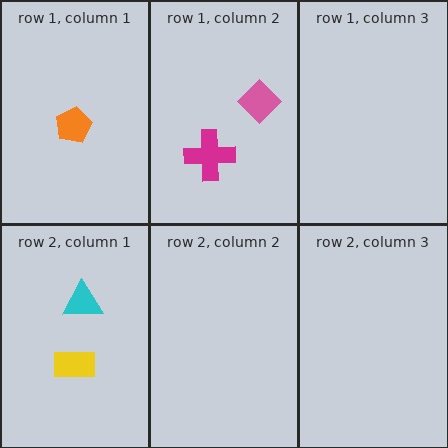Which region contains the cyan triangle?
The row 2, column 1 region.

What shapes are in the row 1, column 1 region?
The orange pentagon.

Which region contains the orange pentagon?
The row 1, column 1 region.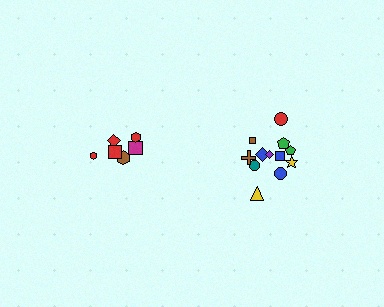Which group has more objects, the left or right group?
The right group.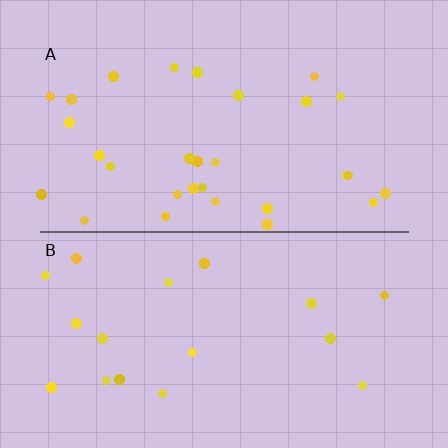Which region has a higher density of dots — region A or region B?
A (the top).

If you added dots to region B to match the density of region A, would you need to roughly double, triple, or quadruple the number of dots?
Approximately double.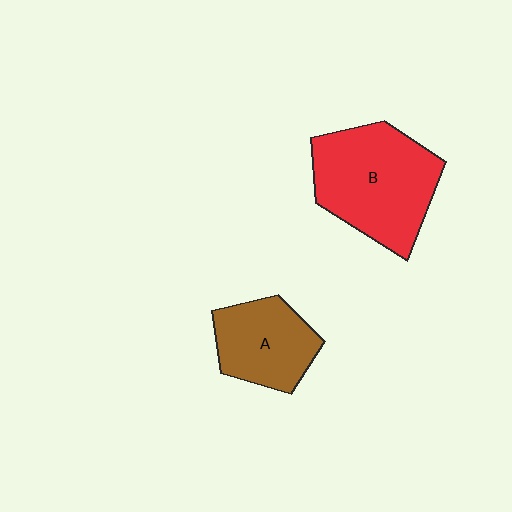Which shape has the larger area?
Shape B (red).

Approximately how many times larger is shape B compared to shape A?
Approximately 1.6 times.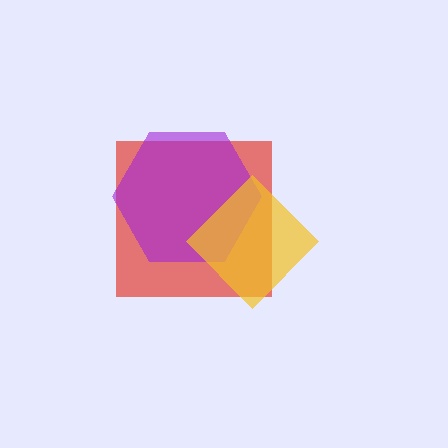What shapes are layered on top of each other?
The layered shapes are: a red square, a purple hexagon, a yellow diamond.